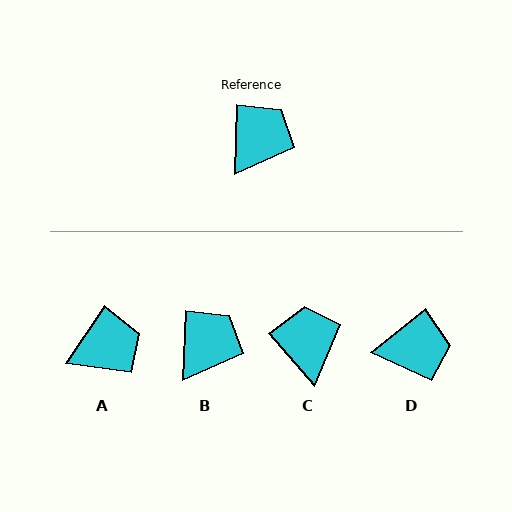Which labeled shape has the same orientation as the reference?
B.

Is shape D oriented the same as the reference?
No, it is off by about 49 degrees.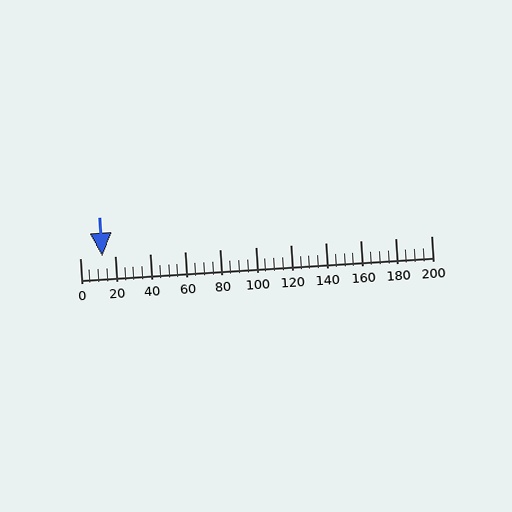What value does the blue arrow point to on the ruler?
The blue arrow points to approximately 13.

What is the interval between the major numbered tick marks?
The major tick marks are spaced 20 units apart.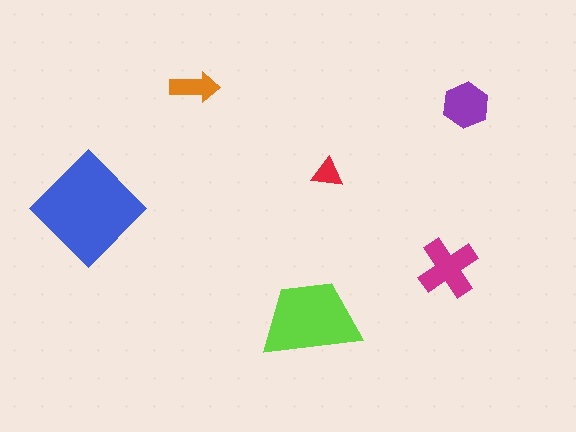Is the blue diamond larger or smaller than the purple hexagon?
Larger.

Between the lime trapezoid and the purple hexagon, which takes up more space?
The lime trapezoid.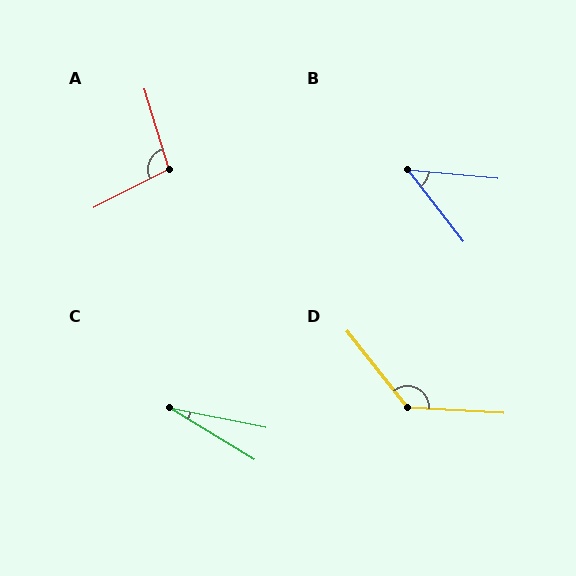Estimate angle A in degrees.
Approximately 100 degrees.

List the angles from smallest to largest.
C (20°), B (47°), A (100°), D (132°).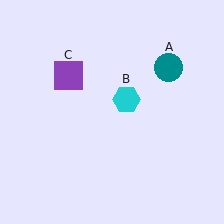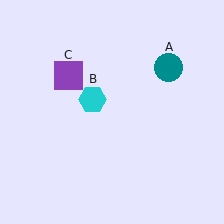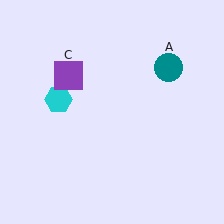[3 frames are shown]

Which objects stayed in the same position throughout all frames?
Teal circle (object A) and purple square (object C) remained stationary.